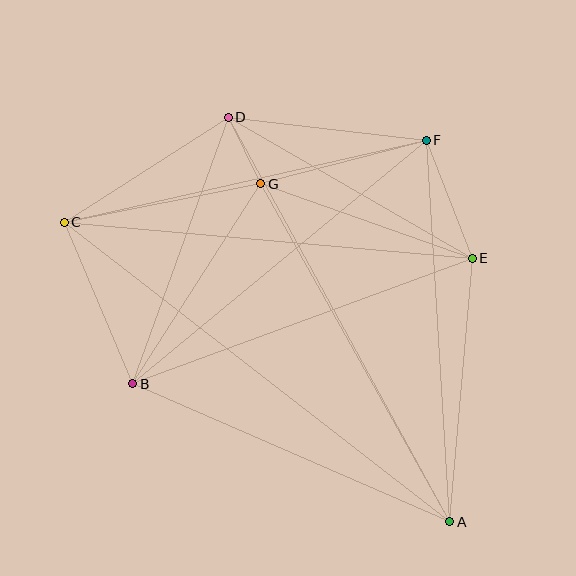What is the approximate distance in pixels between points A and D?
The distance between A and D is approximately 462 pixels.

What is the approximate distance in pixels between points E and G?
The distance between E and G is approximately 224 pixels.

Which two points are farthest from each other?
Points A and C are farthest from each other.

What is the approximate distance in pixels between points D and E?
The distance between D and E is approximately 282 pixels.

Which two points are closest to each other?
Points D and G are closest to each other.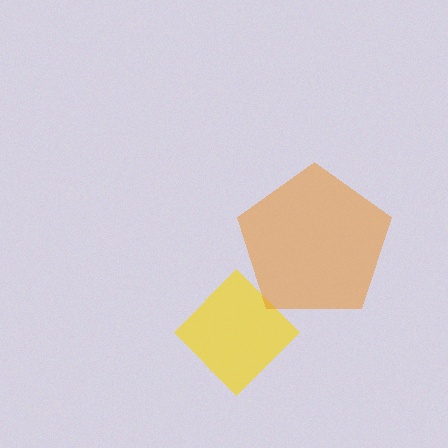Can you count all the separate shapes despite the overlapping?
Yes, there are 2 separate shapes.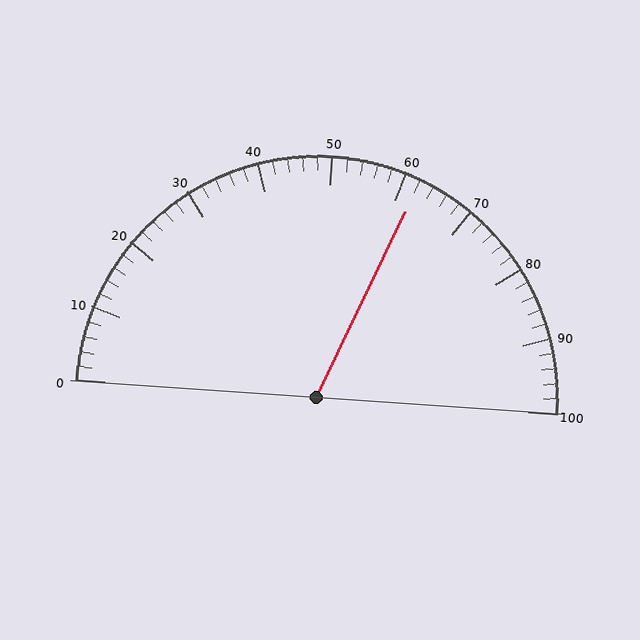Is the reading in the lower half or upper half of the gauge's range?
The reading is in the upper half of the range (0 to 100).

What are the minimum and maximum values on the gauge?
The gauge ranges from 0 to 100.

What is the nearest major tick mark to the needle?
The nearest major tick mark is 60.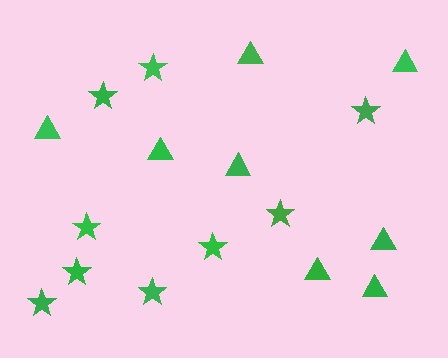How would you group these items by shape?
There are 2 groups: one group of stars (9) and one group of triangles (8).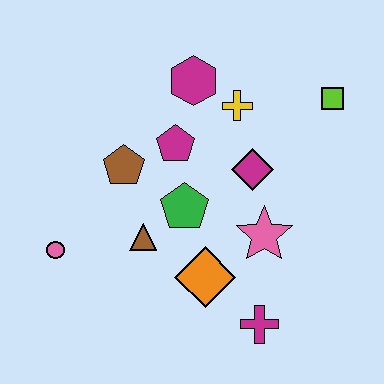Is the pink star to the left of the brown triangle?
No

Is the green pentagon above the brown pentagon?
No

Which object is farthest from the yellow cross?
The pink circle is farthest from the yellow cross.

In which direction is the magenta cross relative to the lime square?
The magenta cross is below the lime square.